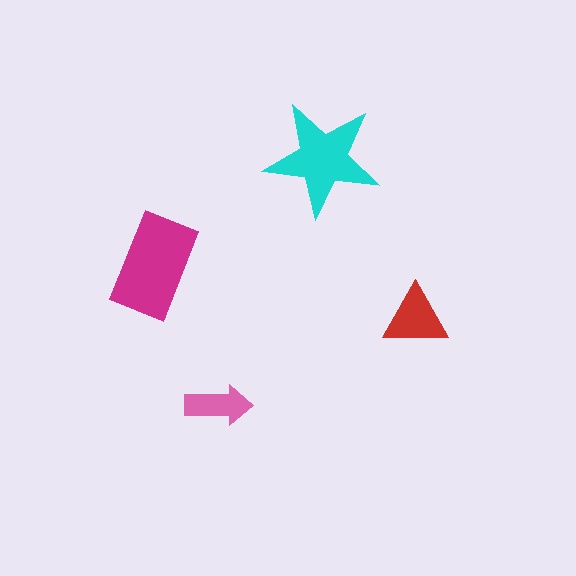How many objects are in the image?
There are 4 objects in the image.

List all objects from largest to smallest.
The magenta rectangle, the cyan star, the red triangle, the pink arrow.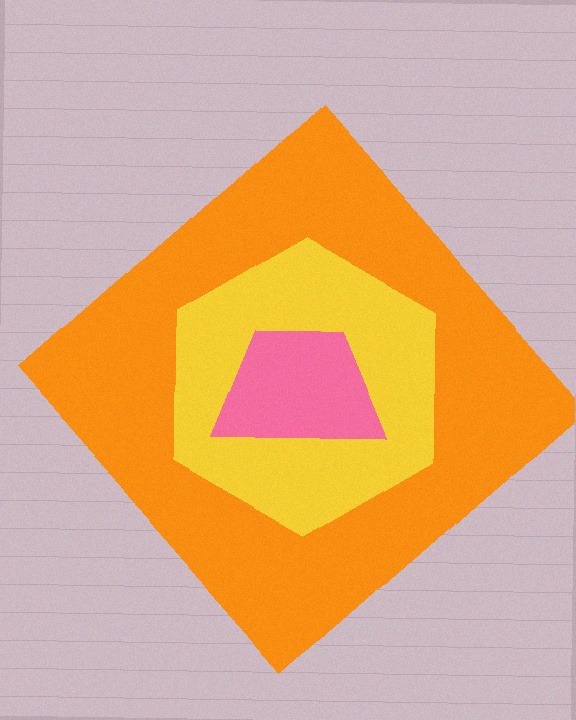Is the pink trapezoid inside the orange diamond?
Yes.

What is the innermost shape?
The pink trapezoid.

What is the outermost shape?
The orange diamond.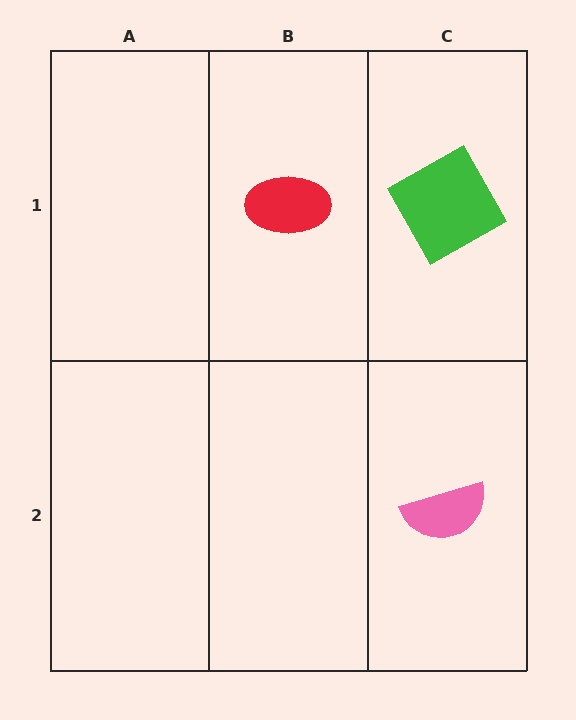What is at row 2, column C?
A pink semicircle.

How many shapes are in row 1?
2 shapes.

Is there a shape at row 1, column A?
No, that cell is empty.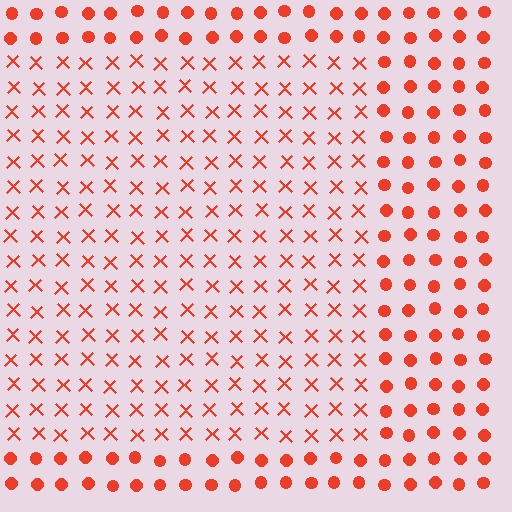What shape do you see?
I see a rectangle.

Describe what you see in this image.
The image is filled with small red elements arranged in a uniform grid. A rectangle-shaped region contains X marks, while the surrounding area contains circles. The boundary is defined purely by the change in element shape.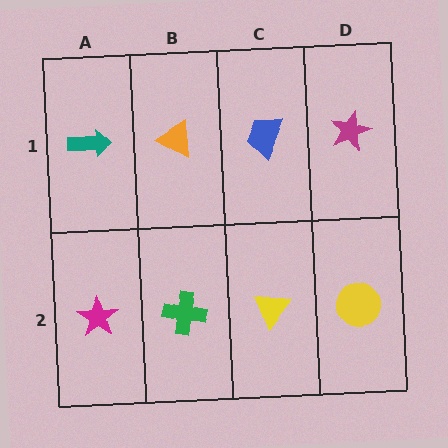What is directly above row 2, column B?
An orange triangle.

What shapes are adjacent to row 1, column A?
A magenta star (row 2, column A), an orange triangle (row 1, column B).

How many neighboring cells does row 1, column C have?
3.